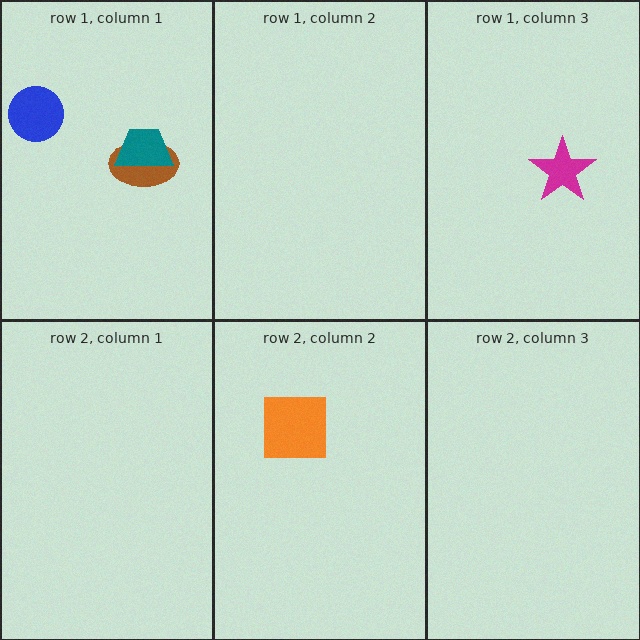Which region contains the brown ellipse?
The row 1, column 1 region.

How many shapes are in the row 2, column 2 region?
1.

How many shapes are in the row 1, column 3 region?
1.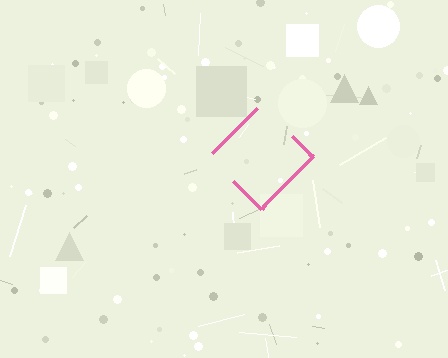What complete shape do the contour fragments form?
The contour fragments form a diamond.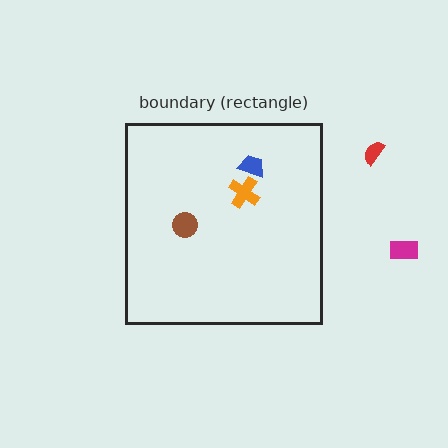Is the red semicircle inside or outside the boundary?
Outside.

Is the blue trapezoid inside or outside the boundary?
Inside.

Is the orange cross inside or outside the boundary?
Inside.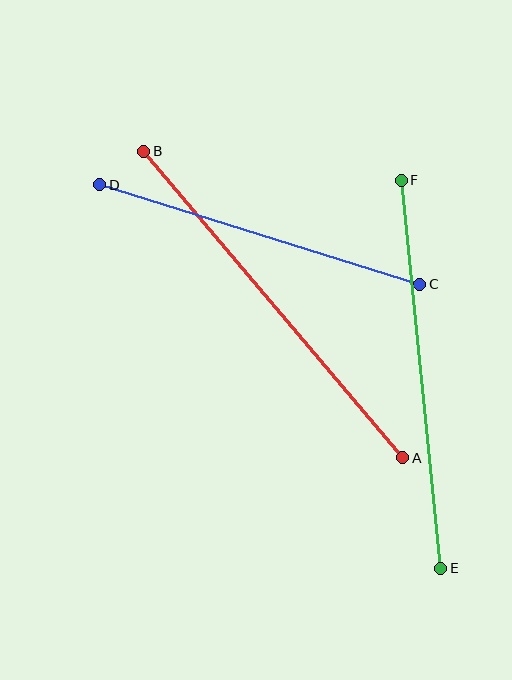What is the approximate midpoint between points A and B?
The midpoint is at approximately (273, 304) pixels.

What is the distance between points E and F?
The distance is approximately 390 pixels.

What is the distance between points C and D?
The distance is approximately 335 pixels.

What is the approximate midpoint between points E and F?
The midpoint is at approximately (421, 374) pixels.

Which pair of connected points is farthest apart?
Points A and B are farthest apart.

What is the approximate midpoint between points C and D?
The midpoint is at approximately (260, 234) pixels.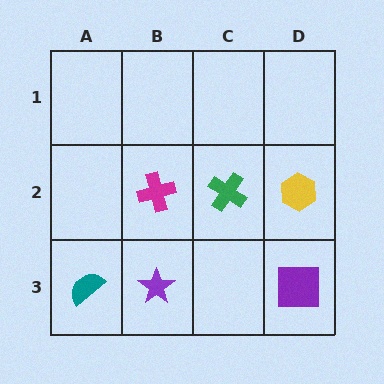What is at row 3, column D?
A purple square.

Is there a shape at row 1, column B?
No, that cell is empty.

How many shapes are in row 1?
0 shapes.